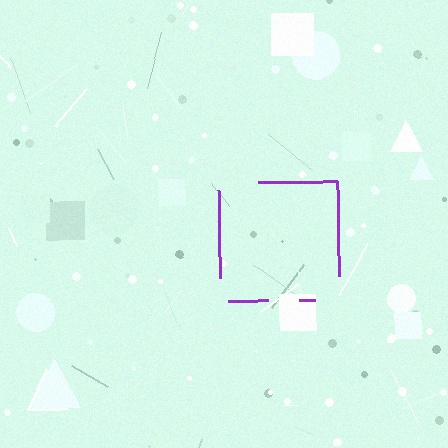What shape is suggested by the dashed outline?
The dashed outline suggests a square.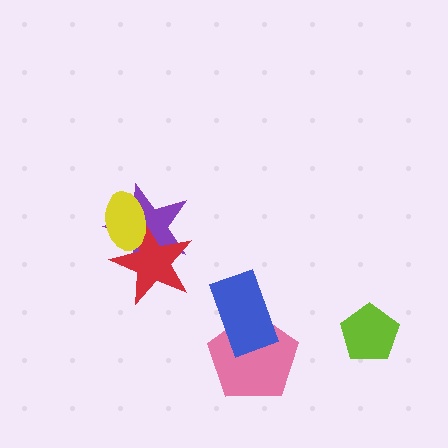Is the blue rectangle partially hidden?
No, no other shape covers it.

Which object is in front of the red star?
The yellow ellipse is in front of the red star.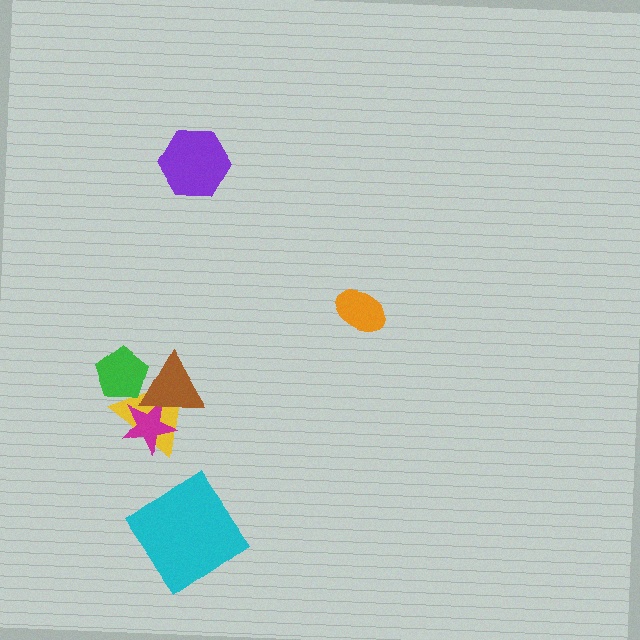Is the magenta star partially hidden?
Yes, it is partially covered by another shape.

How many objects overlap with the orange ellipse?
0 objects overlap with the orange ellipse.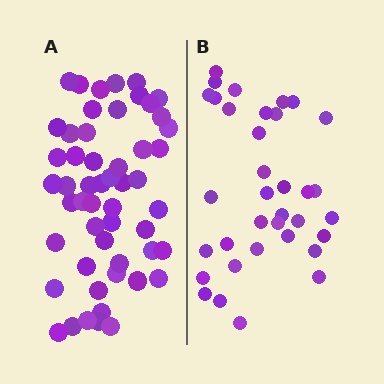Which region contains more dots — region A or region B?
Region A (the left region) has more dots.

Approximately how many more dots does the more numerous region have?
Region A has approximately 20 more dots than region B.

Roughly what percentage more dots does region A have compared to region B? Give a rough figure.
About 50% more.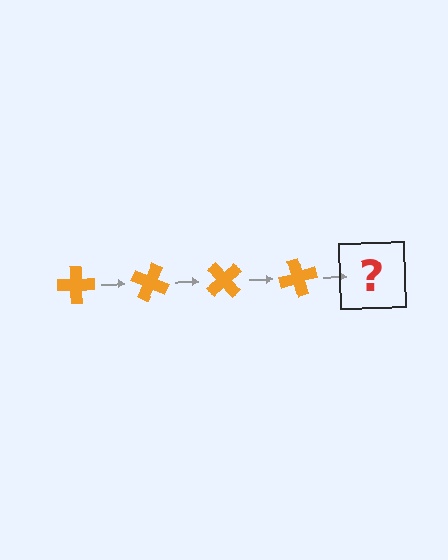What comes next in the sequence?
The next element should be an orange cross rotated 100 degrees.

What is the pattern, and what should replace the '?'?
The pattern is that the cross rotates 25 degrees each step. The '?' should be an orange cross rotated 100 degrees.